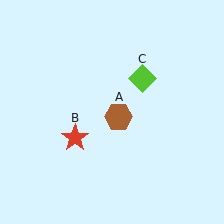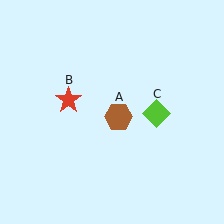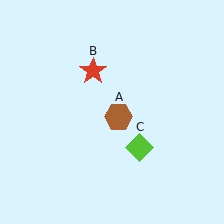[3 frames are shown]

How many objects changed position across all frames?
2 objects changed position: red star (object B), lime diamond (object C).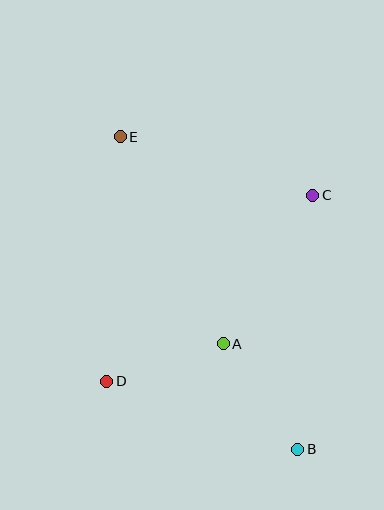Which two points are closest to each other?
Points A and D are closest to each other.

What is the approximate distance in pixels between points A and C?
The distance between A and C is approximately 174 pixels.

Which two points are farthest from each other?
Points B and E are farthest from each other.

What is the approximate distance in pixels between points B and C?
The distance between B and C is approximately 254 pixels.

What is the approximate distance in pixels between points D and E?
The distance between D and E is approximately 245 pixels.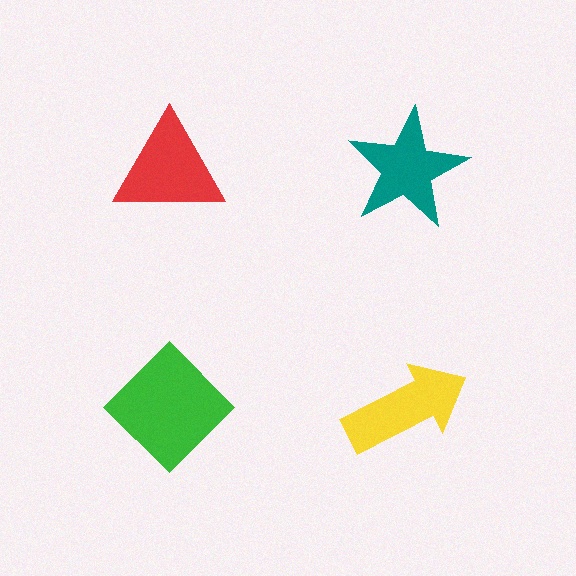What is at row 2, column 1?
A green diamond.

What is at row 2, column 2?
A yellow arrow.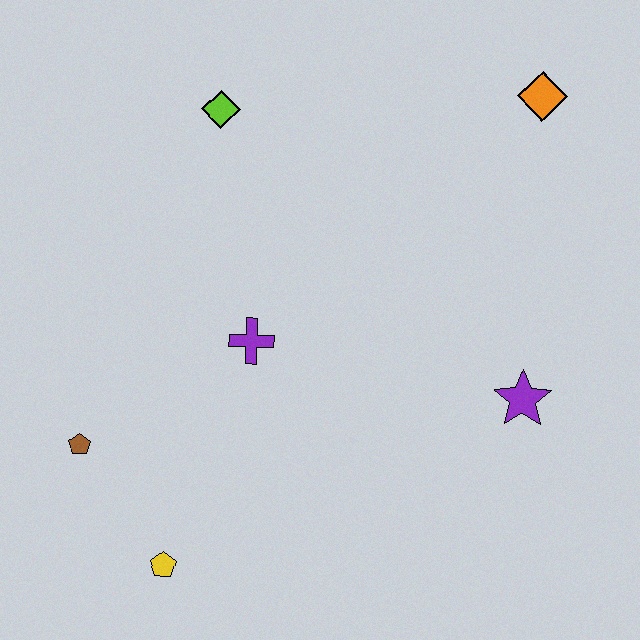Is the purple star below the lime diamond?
Yes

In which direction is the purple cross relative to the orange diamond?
The purple cross is to the left of the orange diamond.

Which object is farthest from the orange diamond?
The yellow pentagon is farthest from the orange diamond.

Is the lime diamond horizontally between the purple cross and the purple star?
No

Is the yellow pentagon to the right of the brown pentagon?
Yes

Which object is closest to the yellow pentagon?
The brown pentagon is closest to the yellow pentagon.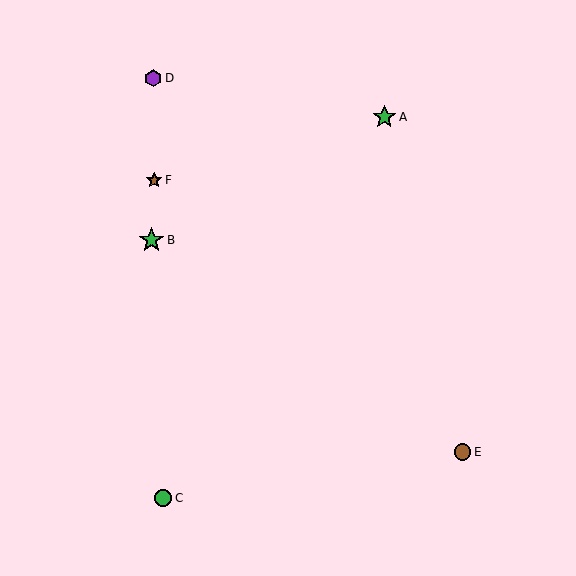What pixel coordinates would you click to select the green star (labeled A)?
Click at (384, 117) to select the green star A.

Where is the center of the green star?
The center of the green star is at (384, 117).